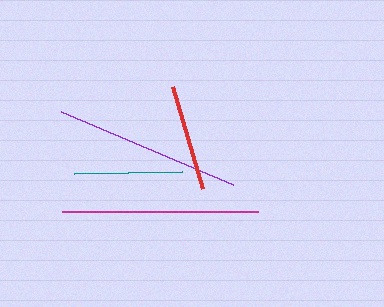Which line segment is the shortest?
The red line is the shortest at approximately 106 pixels.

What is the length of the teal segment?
The teal segment is approximately 108 pixels long.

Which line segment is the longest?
The magenta line is the longest at approximately 196 pixels.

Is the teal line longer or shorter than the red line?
The teal line is longer than the red line.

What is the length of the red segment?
The red segment is approximately 106 pixels long.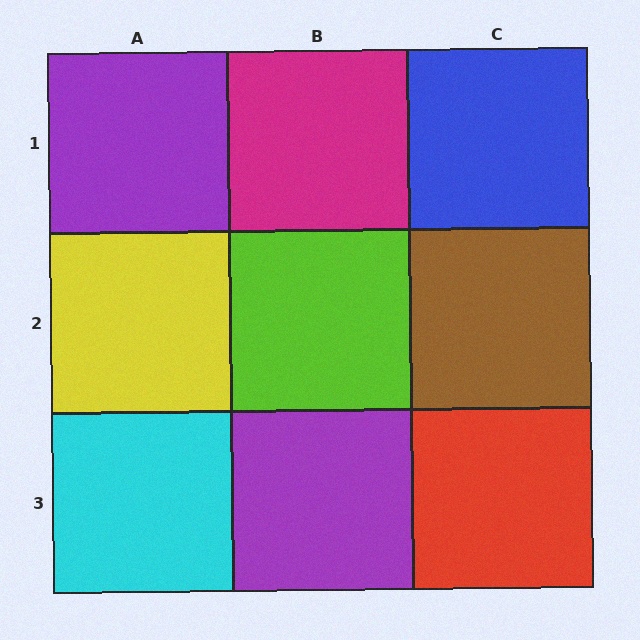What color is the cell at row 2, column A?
Yellow.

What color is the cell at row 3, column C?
Red.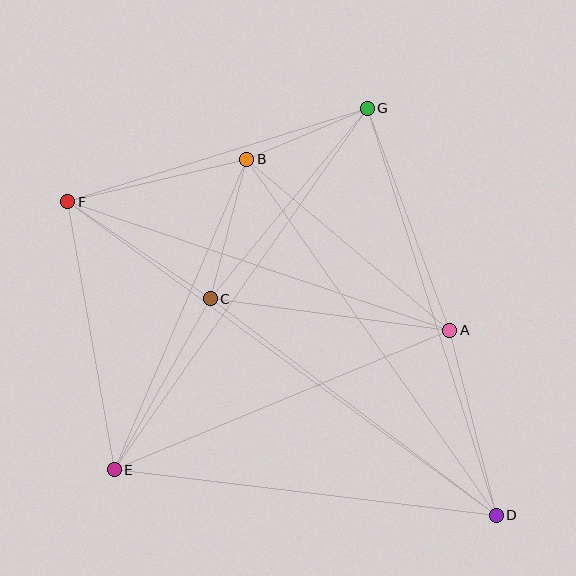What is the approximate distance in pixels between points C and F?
The distance between C and F is approximately 172 pixels.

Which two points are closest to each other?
Points B and G are closest to each other.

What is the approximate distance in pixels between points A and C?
The distance between A and C is approximately 241 pixels.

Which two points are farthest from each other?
Points D and F are farthest from each other.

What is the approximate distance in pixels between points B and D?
The distance between B and D is approximately 435 pixels.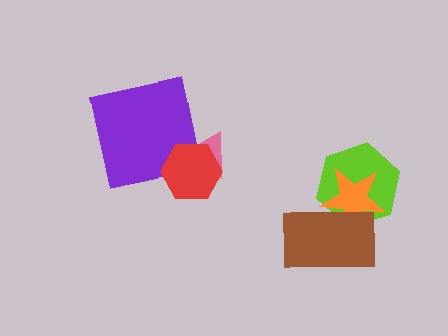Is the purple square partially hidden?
Yes, it is partially covered by another shape.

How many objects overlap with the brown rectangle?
2 objects overlap with the brown rectangle.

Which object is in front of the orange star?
The brown rectangle is in front of the orange star.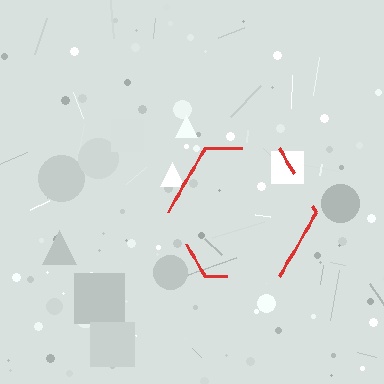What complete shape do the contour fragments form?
The contour fragments form a hexagon.